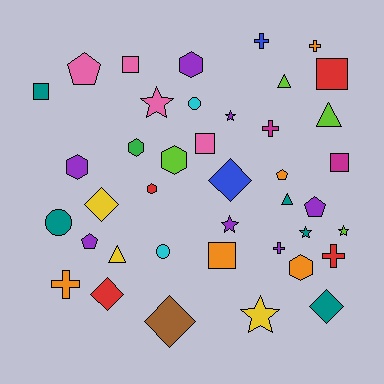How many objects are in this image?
There are 40 objects.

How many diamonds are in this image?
There are 5 diamonds.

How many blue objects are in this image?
There are 2 blue objects.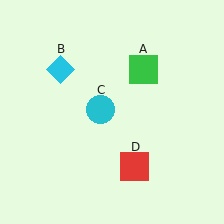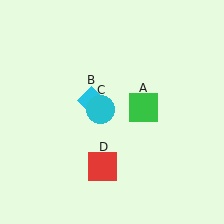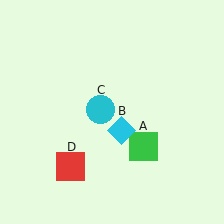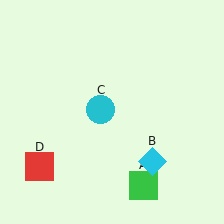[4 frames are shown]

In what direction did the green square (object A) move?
The green square (object A) moved down.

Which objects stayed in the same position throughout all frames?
Cyan circle (object C) remained stationary.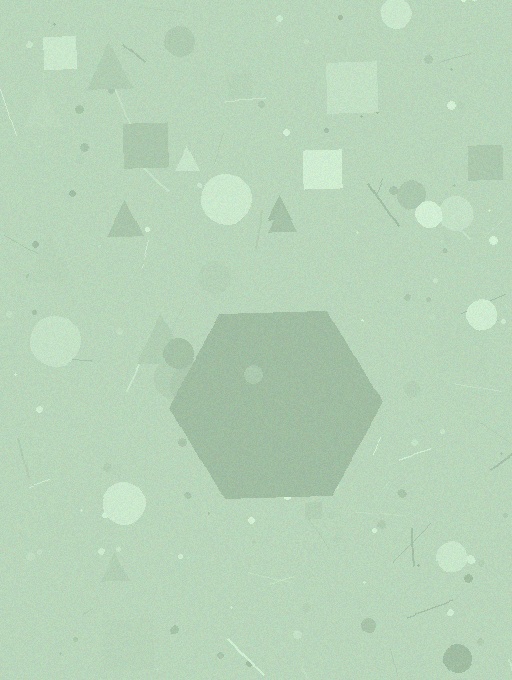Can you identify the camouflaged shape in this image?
The camouflaged shape is a hexagon.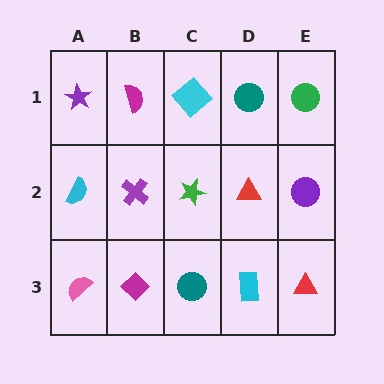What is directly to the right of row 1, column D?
A green circle.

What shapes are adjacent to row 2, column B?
A magenta semicircle (row 1, column B), a magenta diamond (row 3, column B), a cyan semicircle (row 2, column A), a green star (row 2, column C).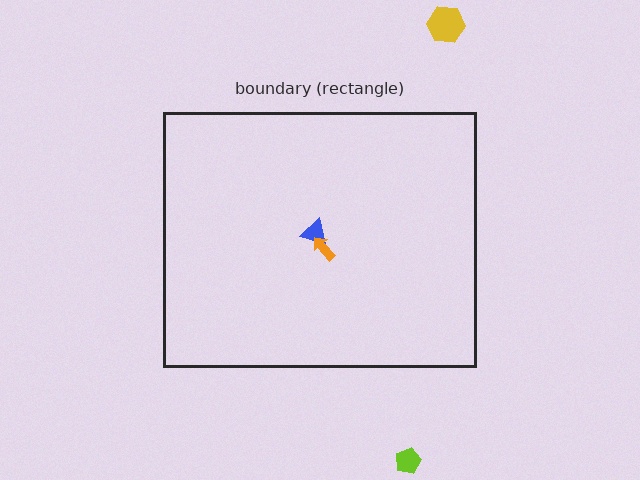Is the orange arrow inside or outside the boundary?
Inside.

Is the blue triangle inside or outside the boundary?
Inside.